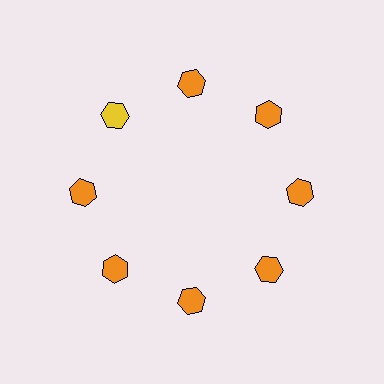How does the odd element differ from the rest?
It has a different color: yellow instead of orange.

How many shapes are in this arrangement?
There are 8 shapes arranged in a ring pattern.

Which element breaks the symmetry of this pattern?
The yellow hexagon at roughly the 10 o'clock position breaks the symmetry. All other shapes are orange hexagons.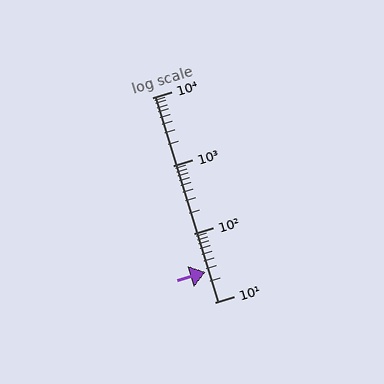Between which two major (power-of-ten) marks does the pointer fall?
The pointer is between 10 and 100.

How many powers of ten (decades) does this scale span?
The scale spans 3 decades, from 10 to 10000.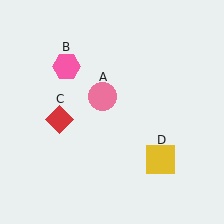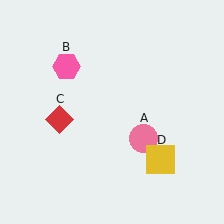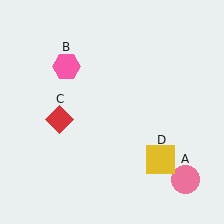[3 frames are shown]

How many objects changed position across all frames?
1 object changed position: pink circle (object A).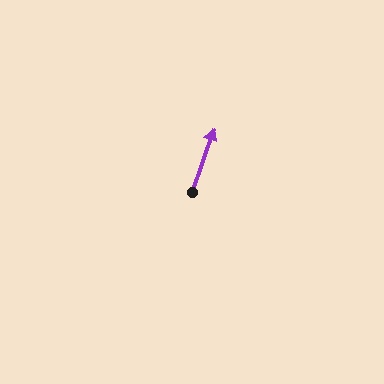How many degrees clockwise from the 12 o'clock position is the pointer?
Approximately 19 degrees.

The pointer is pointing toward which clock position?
Roughly 1 o'clock.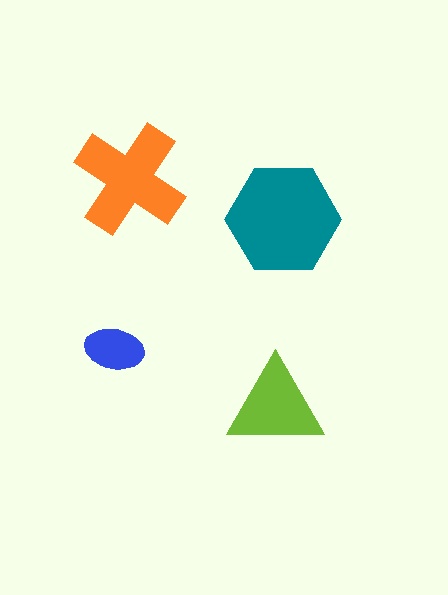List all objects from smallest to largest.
The blue ellipse, the lime triangle, the orange cross, the teal hexagon.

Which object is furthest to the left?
The blue ellipse is leftmost.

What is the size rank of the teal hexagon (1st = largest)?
1st.